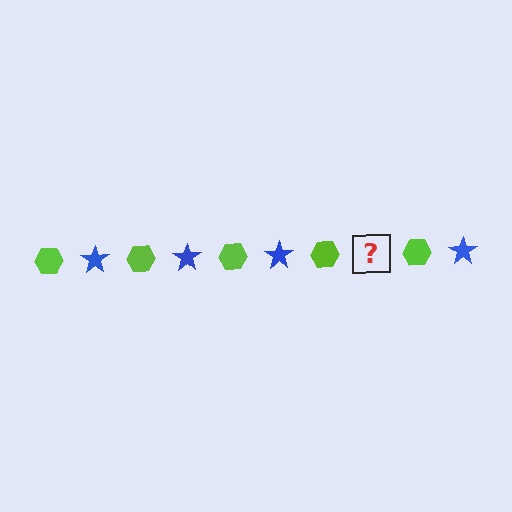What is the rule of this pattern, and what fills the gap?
The rule is that the pattern alternates between lime hexagon and blue star. The gap should be filled with a blue star.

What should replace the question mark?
The question mark should be replaced with a blue star.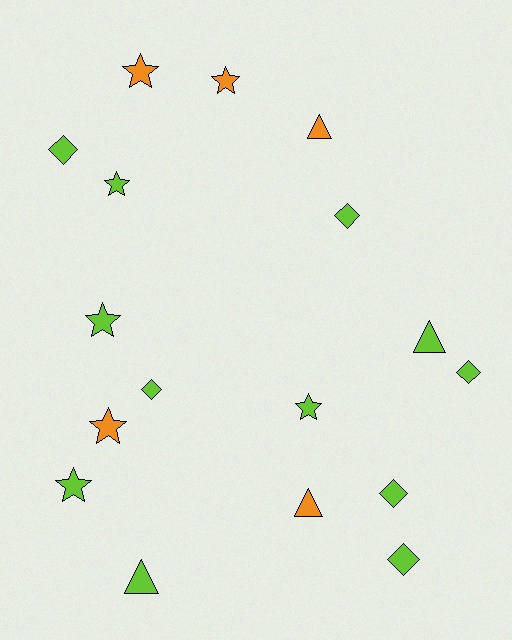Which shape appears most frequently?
Star, with 7 objects.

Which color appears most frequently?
Lime, with 12 objects.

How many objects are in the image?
There are 17 objects.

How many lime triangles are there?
There are 2 lime triangles.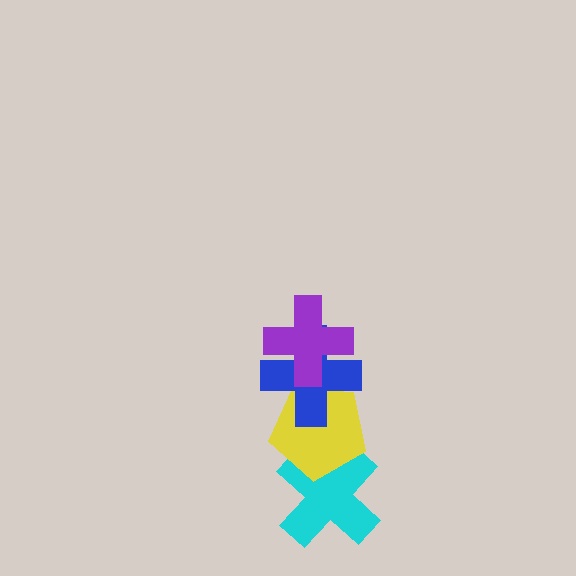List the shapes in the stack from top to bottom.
From top to bottom: the purple cross, the blue cross, the yellow pentagon, the cyan cross.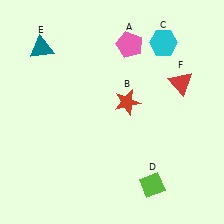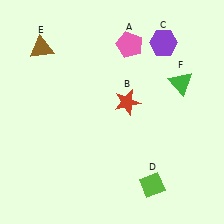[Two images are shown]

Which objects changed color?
C changed from cyan to purple. E changed from teal to brown. F changed from red to green.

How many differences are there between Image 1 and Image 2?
There are 3 differences between the two images.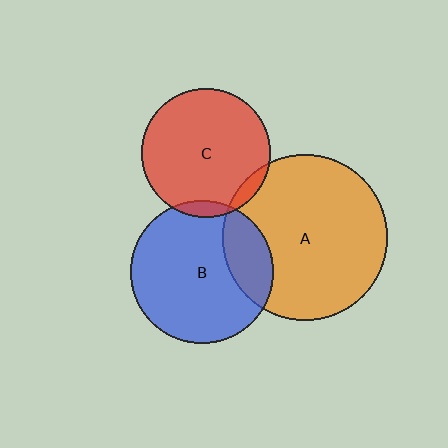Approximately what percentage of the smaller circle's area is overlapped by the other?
Approximately 5%.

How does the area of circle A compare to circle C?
Approximately 1.7 times.